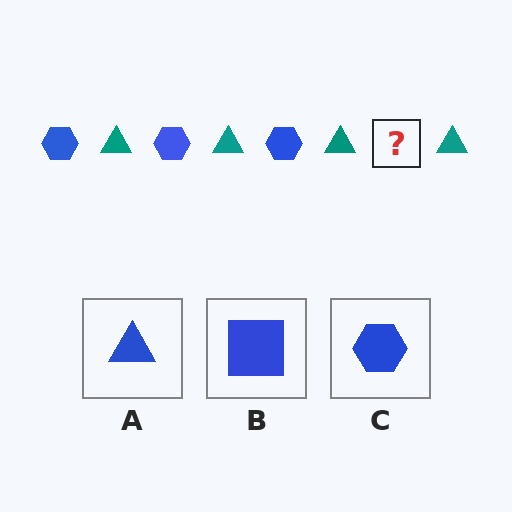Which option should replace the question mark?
Option C.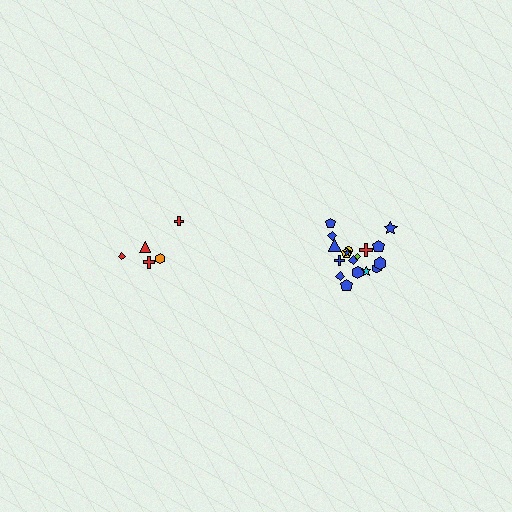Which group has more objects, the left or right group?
The right group.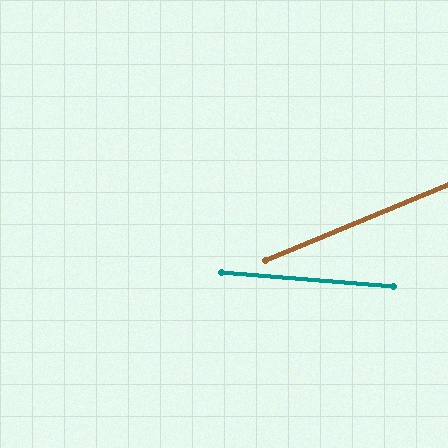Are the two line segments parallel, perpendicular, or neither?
Neither parallel nor perpendicular — they differ by about 27°.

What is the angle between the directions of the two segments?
Approximately 27 degrees.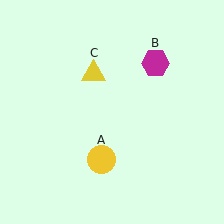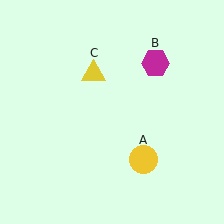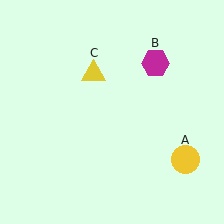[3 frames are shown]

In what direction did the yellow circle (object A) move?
The yellow circle (object A) moved right.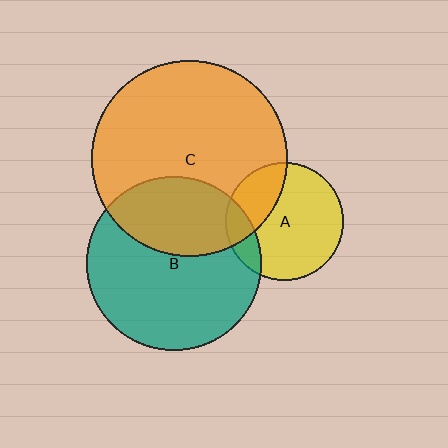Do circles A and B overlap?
Yes.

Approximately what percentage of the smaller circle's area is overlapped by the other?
Approximately 15%.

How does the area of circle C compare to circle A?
Approximately 2.8 times.